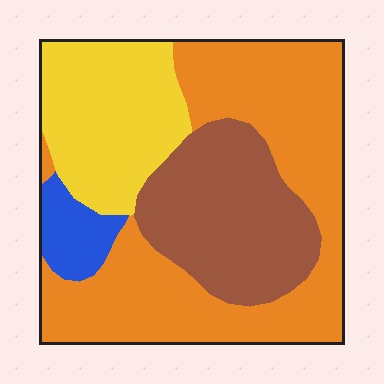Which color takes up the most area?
Orange, at roughly 45%.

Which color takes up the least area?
Blue, at roughly 5%.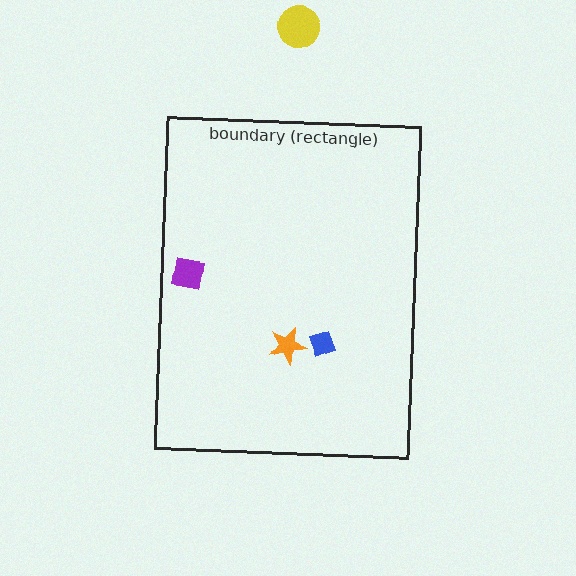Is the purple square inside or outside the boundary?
Inside.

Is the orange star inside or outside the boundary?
Inside.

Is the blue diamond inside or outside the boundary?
Inside.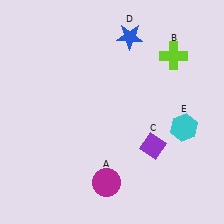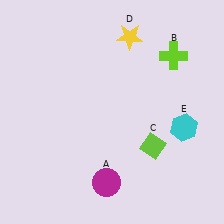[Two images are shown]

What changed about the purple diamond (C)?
In Image 1, C is purple. In Image 2, it changed to lime.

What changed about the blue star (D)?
In Image 1, D is blue. In Image 2, it changed to yellow.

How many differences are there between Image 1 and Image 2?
There are 2 differences between the two images.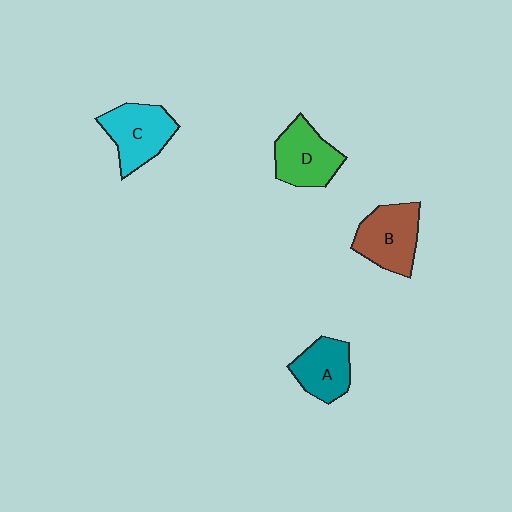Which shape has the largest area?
Shape B (brown).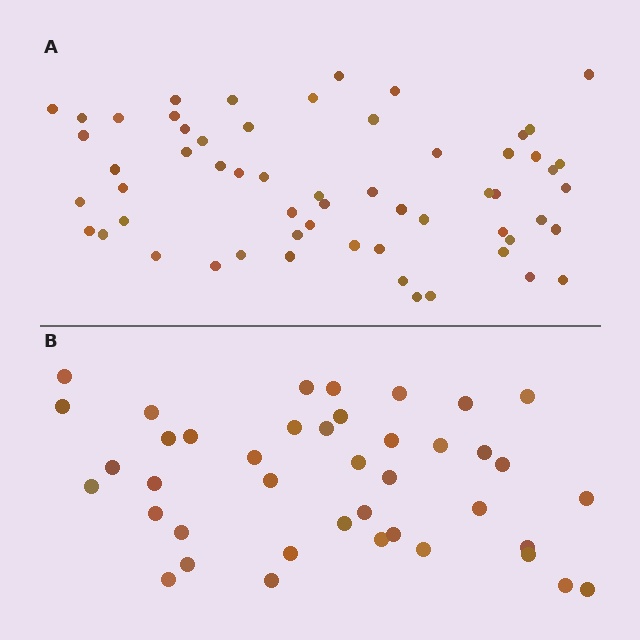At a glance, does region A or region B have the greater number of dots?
Region A (the top region) has more dots.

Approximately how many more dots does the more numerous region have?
Region A has approximately 20 more dots than region B.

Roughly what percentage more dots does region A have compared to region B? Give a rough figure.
About 45% more.